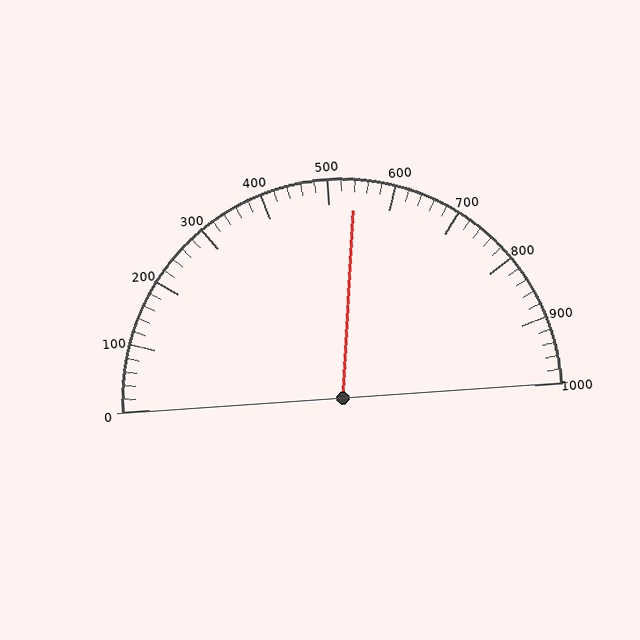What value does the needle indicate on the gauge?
The needle indicates approximately 540.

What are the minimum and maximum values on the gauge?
The gauge ranges from 0 to 1000.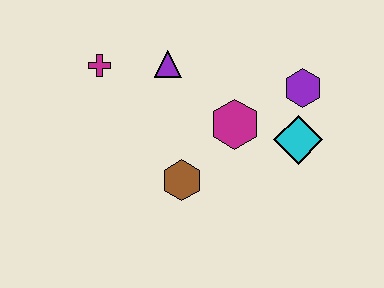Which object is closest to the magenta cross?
The purple triangle is closest to the magenta cross.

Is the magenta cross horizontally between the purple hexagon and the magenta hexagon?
No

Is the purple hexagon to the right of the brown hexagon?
Yes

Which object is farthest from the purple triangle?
The cyan diamond is farthest from the purple triangle.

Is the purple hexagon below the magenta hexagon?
No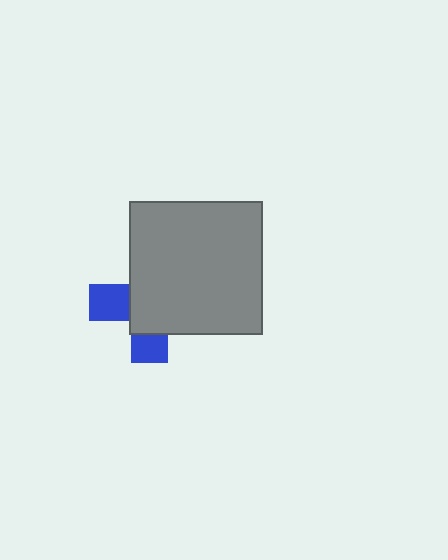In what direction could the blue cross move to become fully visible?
The blue cross could move toward the lower-left. That would shift it out from behind the gray square entirely.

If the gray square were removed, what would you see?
You would see the complete blue cross.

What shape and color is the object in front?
The object in front is a gray square.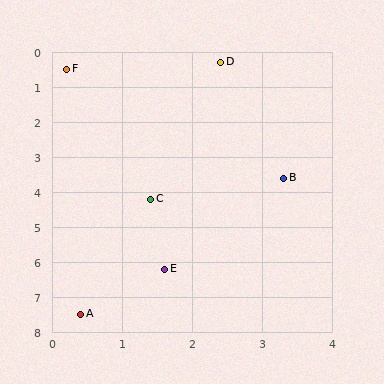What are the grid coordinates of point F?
Point F is at approximately (0.2, 0.5).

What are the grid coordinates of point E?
Point E is at approximately (1.6, 6.2).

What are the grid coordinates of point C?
Point C is at approximately (1.4, 4.2).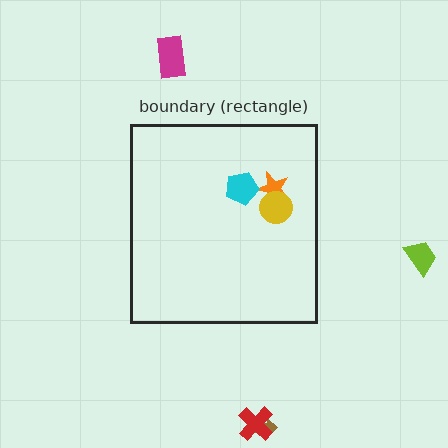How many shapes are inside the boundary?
3 inside, 4 outside.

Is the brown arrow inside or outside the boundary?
Outside.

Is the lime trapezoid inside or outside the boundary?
Outside.